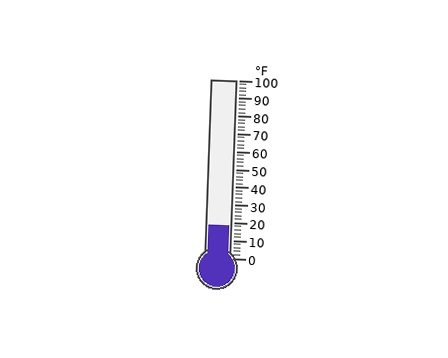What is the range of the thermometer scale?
The thermometer scale ranges from 0°F to 100°F.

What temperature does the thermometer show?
The thermometer shows approximately 18°F.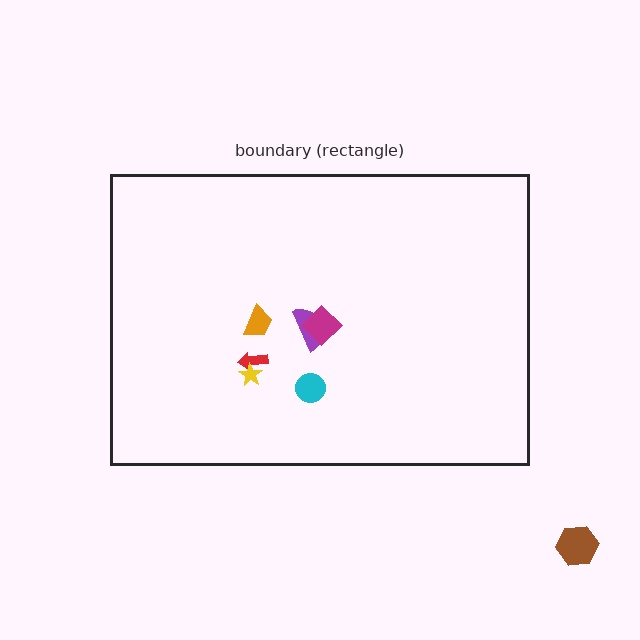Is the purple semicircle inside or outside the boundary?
Inside.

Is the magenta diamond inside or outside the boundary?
Inside.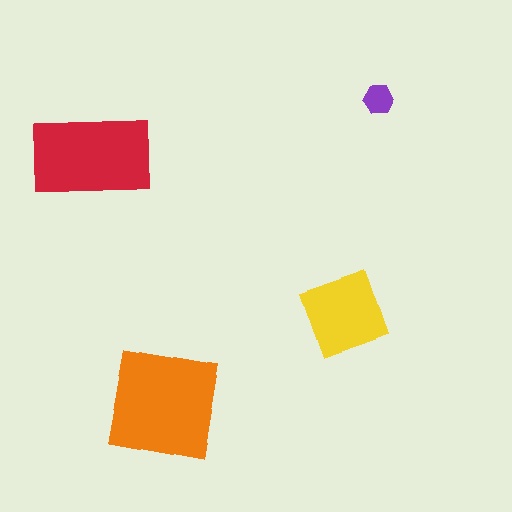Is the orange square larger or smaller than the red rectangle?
Larger.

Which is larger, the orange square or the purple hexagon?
The orange square.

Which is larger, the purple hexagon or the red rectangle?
The red rectangle.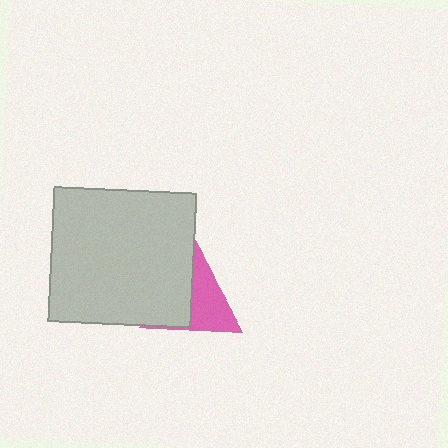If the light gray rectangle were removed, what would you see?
You would see the complete pink triangle.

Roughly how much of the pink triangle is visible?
About half of it is visible (roughly 54%).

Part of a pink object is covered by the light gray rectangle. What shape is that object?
It is a triangle.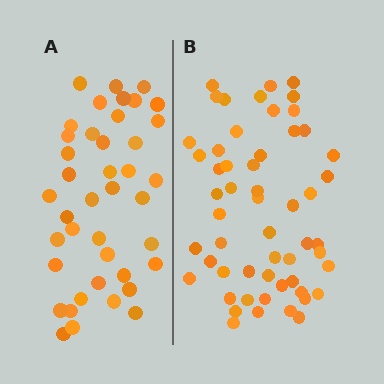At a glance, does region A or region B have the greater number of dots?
Region B (the right region) has more dots.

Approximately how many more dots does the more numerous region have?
Region B has approximately 15 more dots than region A.